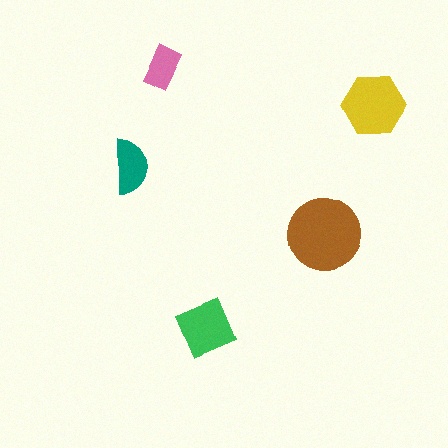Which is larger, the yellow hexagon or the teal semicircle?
The yellow hexagon.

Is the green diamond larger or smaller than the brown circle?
Smaller.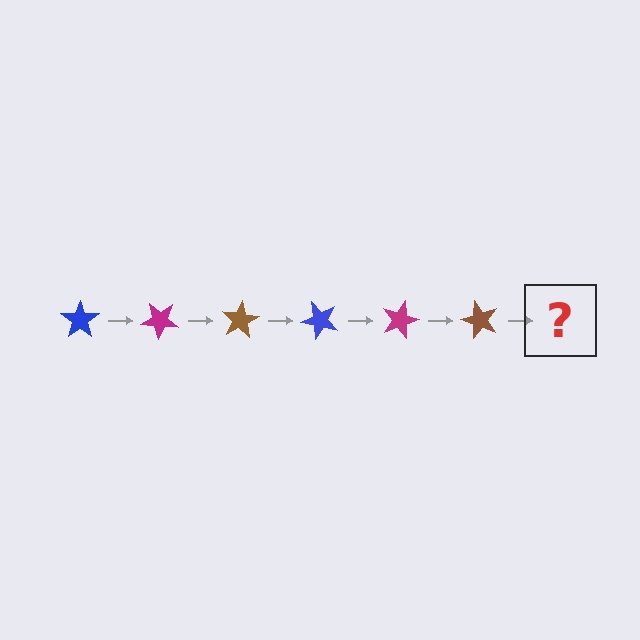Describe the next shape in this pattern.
It should be a blue star, rotated 240 degrees from the start.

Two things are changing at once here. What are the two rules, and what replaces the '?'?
The two rules are that it rotates 40 degrees each step and the color cycles through blue, magenta, and brown. The '?' should be a blue star, rotated 240 degrees from the start.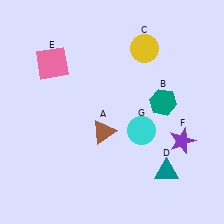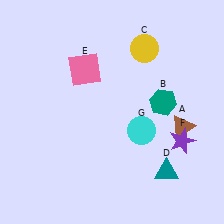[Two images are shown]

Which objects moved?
The objects that moved are: the brown triangle (A), the pink square (E).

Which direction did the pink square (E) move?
The pink square (E) moved right.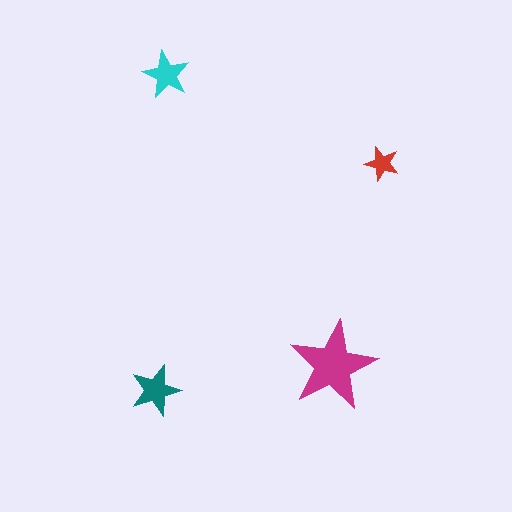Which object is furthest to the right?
The red star is rightmost.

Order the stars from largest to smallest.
the magenta one, the teal one, the cyan one, the red one.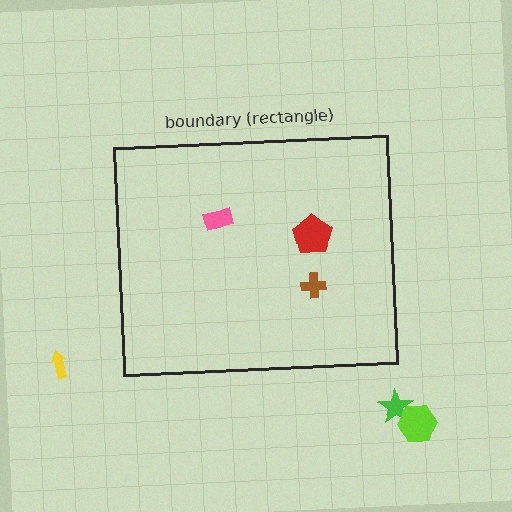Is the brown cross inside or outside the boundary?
Inside.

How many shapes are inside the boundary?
3 inside, 3 outside.